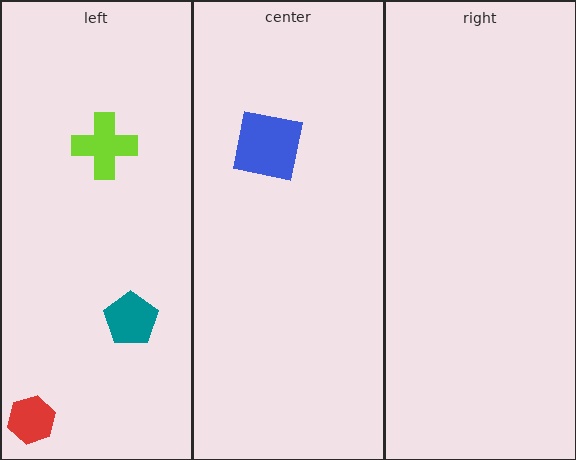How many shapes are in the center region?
1.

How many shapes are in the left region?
3.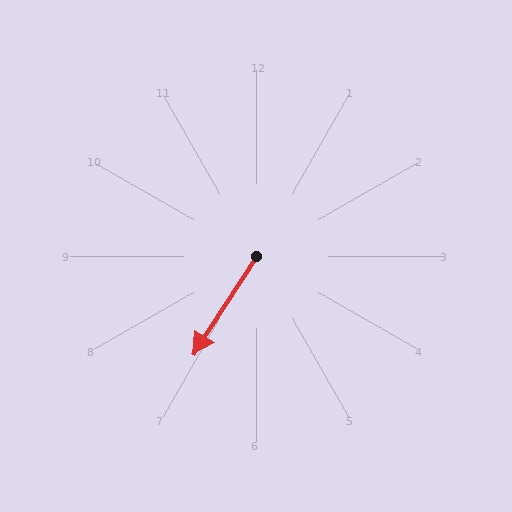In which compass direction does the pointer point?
Southwest.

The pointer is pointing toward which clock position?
Roughly 7 o'clock.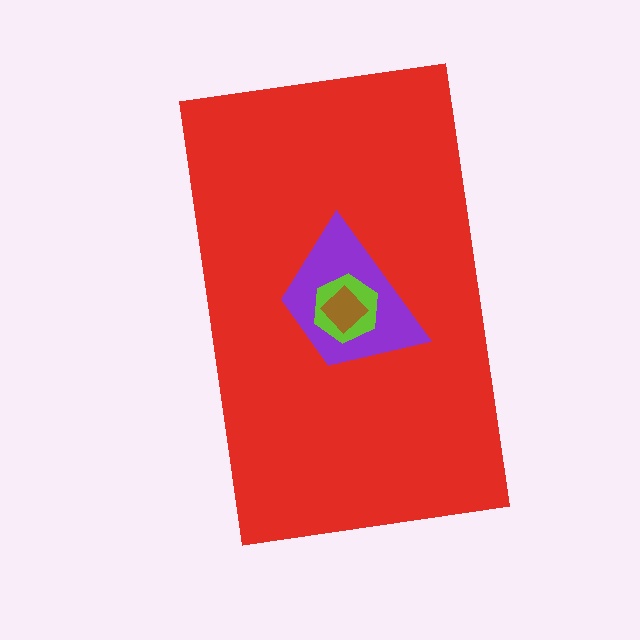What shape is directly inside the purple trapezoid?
The lime hexagon.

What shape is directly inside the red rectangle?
The purple trapezoid.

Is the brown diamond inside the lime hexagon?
Yes.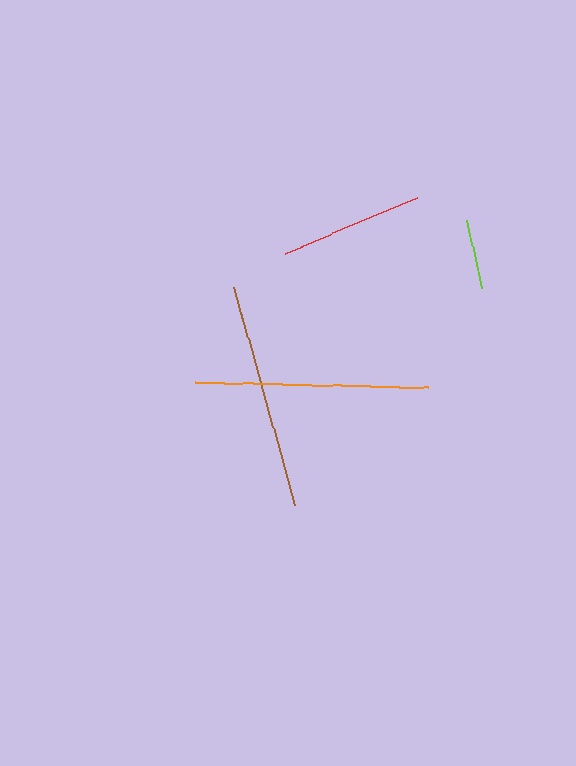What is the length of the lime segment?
The lime segment is approximately 70 pixels long.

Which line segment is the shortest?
The lime line is the shortest at approximately 70 pixels.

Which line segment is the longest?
The orange line is the longest at approximately 232 pixels.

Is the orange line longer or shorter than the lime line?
The orange line is longer than the lime line.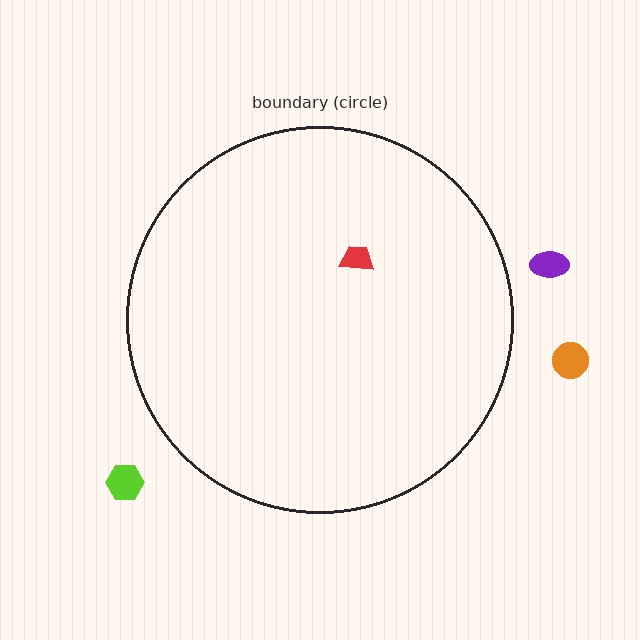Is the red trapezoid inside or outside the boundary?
Inside.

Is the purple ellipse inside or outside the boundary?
Outside.